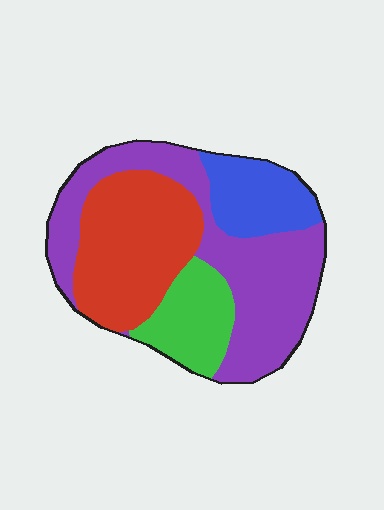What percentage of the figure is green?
Green covers around 15% of the figure.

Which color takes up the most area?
Purple, at roughly 40%.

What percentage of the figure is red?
Red takes up between a sixth and a third of the figure.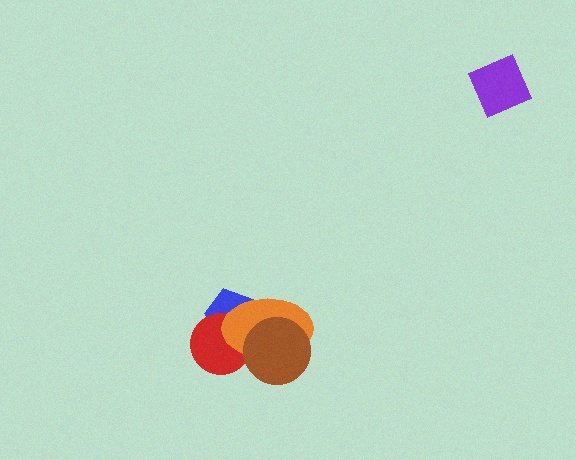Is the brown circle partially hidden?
No, no other shape covers it.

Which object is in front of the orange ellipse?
The brown circle is in front of the orange ellipse.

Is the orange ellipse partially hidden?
Yes, it is partially covered by another shape.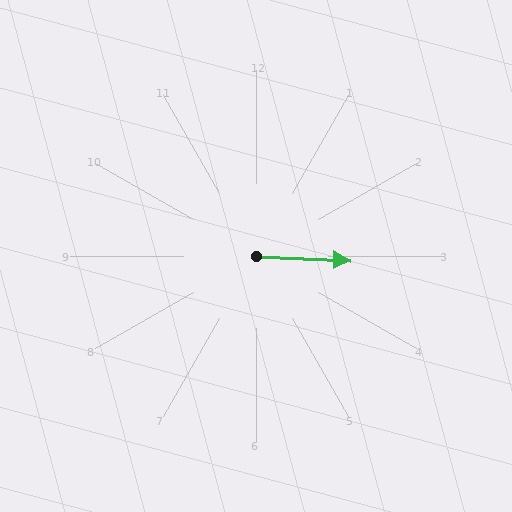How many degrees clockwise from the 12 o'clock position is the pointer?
Approximately 93 degrees.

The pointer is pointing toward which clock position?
Roughly 3 o'clock.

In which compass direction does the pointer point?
East.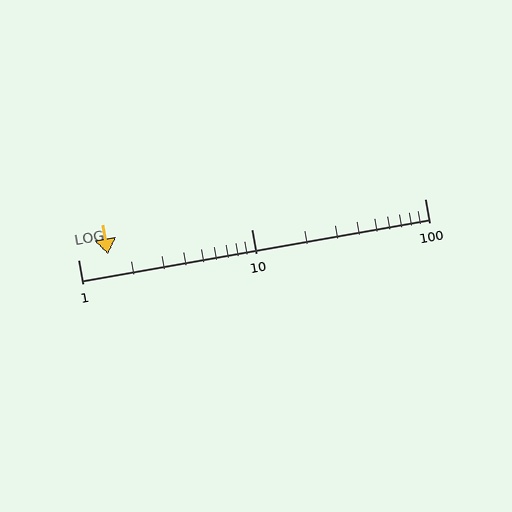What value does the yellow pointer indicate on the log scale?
The pointer indicates approximately 1.5.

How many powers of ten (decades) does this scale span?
The scale spans 2 decades, from 1 to 100.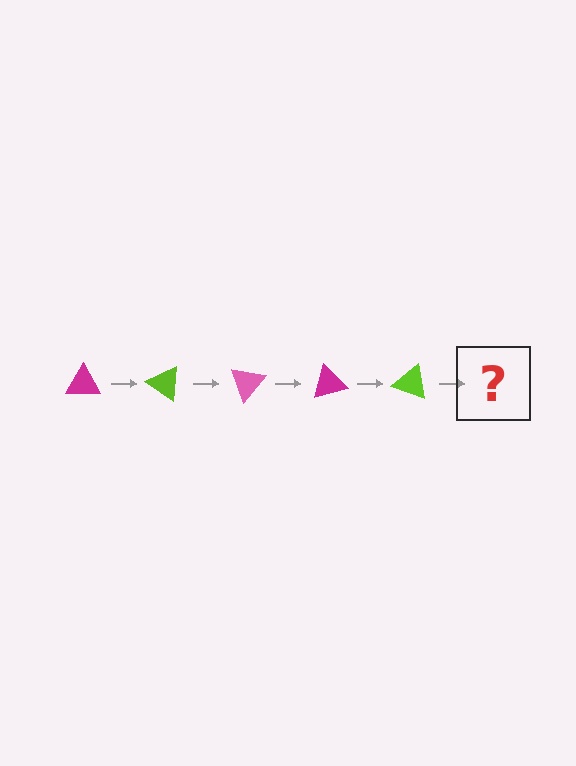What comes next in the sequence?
The next element should be a pink triangle, rotated 175 degrees from the start.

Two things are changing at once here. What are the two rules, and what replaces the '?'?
The two rules are that it rotates 35 degrees each step and the color cycles through magenta, lime, and pink. The '?' should be a pink triangle, rotated 175 degrees from the start.